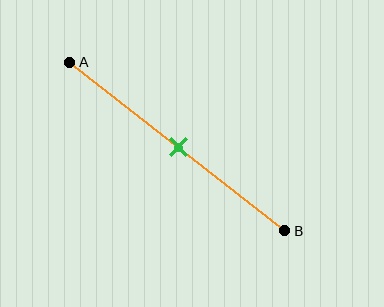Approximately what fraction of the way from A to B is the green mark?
The green mark is approximately 50% of the way from A to B.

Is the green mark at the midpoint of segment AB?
Yes, the mark is approximately at the midpoint.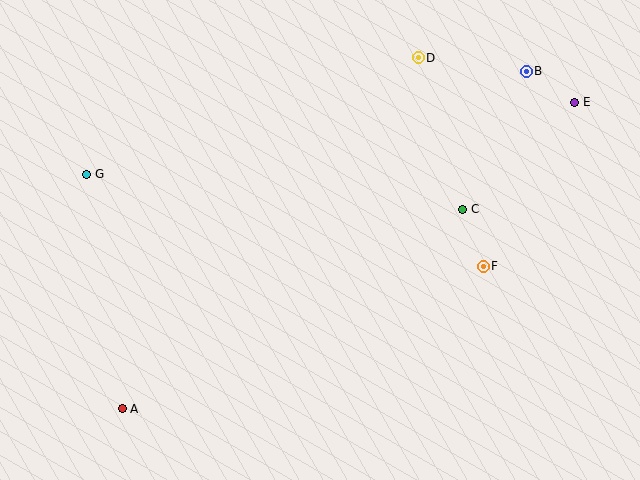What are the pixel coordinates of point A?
Point A is at (122, 409).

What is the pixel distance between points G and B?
The distance between G and B is 451 pixels.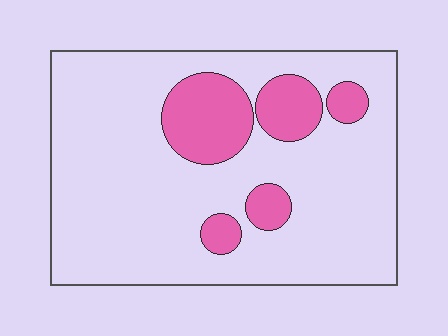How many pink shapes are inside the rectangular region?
5.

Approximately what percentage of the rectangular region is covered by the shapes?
Approximately 20%.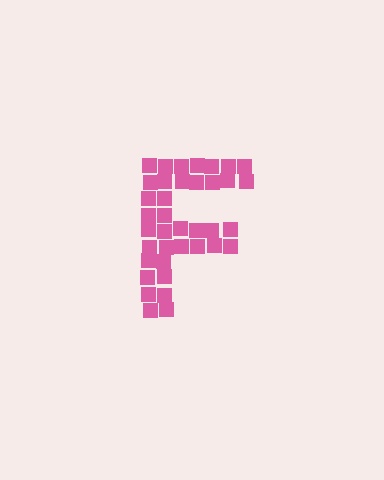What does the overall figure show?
The overall figure shows the letter F.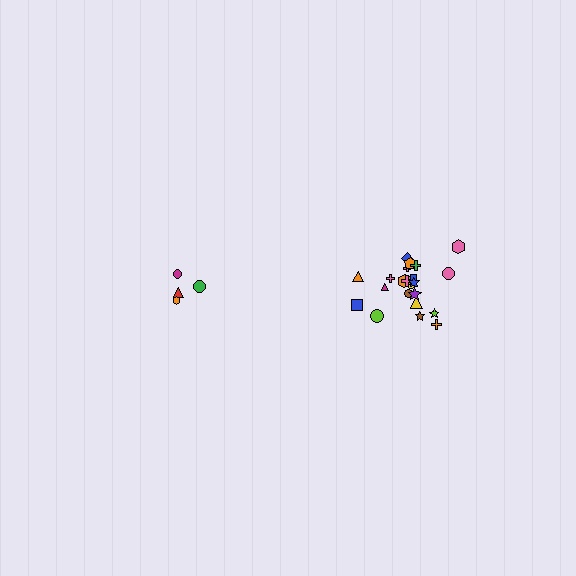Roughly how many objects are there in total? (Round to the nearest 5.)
Roughly 25 objects in total.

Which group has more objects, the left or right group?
The right group.